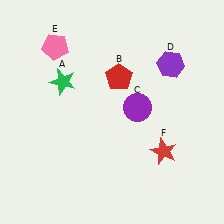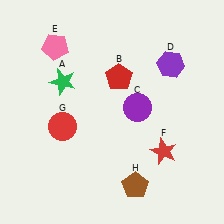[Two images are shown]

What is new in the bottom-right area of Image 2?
A brown pentagon (H) was added in the bottom-right area of Image 2.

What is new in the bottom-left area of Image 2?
A red circle (G) was added in the bottom-left area of Image 2.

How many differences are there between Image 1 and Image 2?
There are 2 differences between the two images.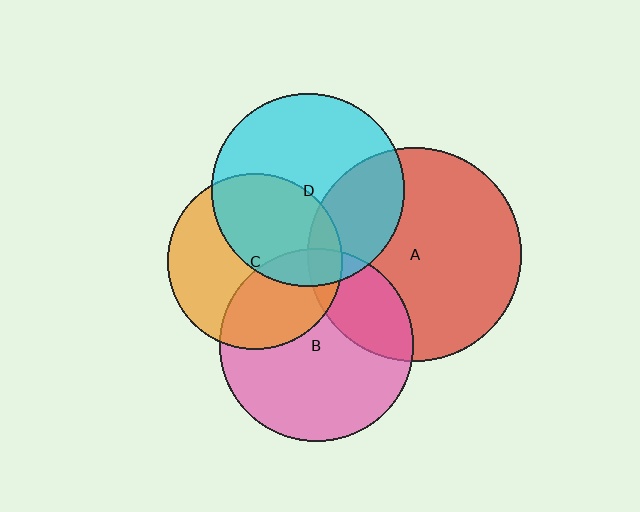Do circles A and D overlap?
Yes.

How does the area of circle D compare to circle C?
Approximately 1.2 times.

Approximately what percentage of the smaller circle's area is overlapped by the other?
Approximately 30%.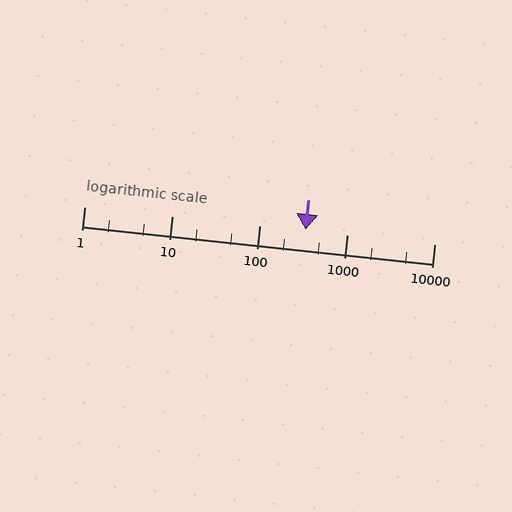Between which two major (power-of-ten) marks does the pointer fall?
The pointer is between 100 and 1000.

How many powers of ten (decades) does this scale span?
The scale spans 4 decades, from 1 to 10000.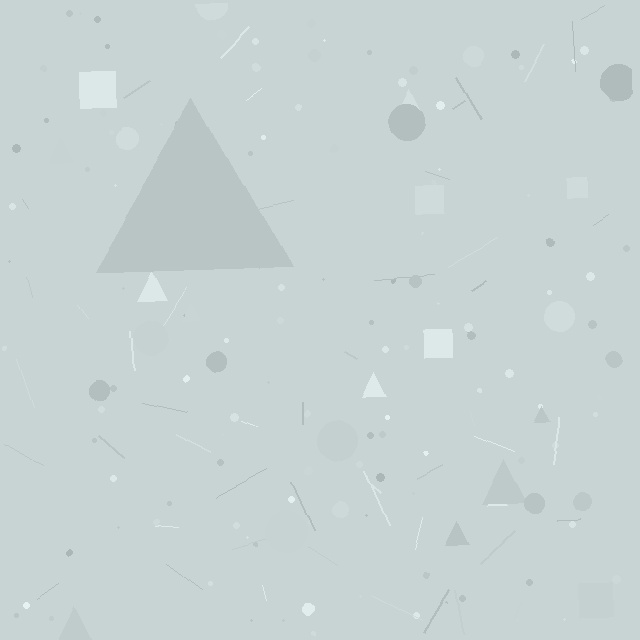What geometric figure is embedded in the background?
A triangle is embedded in the background.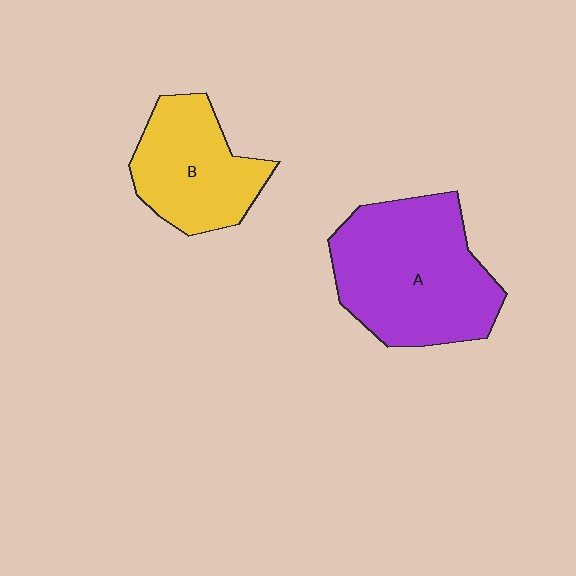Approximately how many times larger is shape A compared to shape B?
Approximately 1.5 times.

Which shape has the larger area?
Shape A (purple).